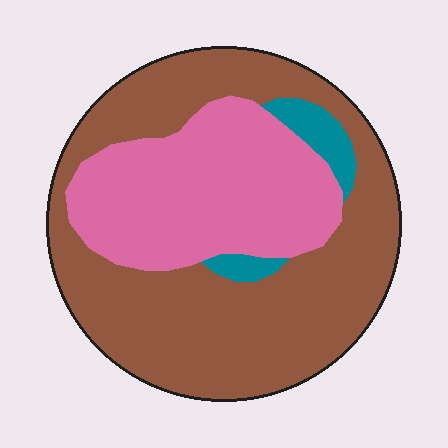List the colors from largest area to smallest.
From largest to smallest: brown, pink, teal.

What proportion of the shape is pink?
Pink takes up between a third and a half of the shape.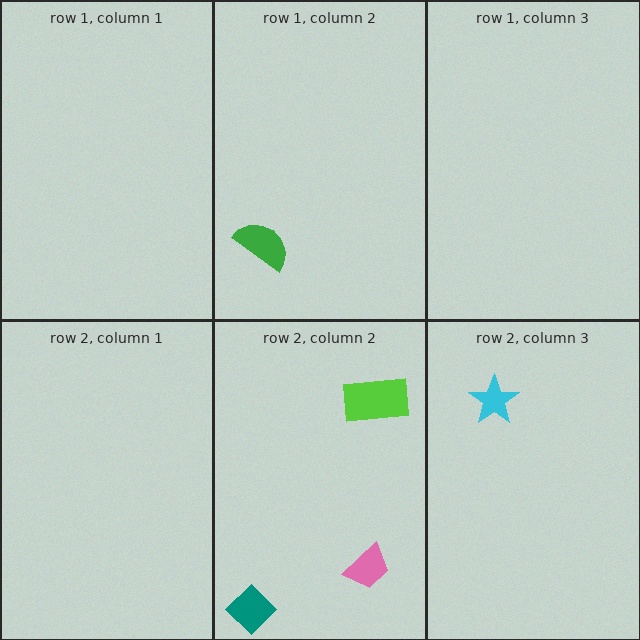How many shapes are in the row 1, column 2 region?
1.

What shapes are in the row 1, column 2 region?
The green semicircle.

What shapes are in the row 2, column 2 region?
The lime rectangle, the pink trapezoid, the teal diamond.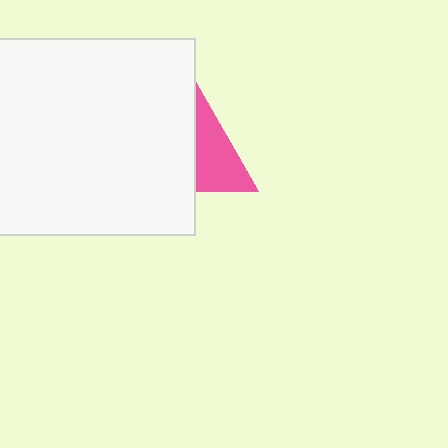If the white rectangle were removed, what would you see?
You would see the complete pink triangle.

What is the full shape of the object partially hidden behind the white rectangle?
The partially hidden object is a pink triangle.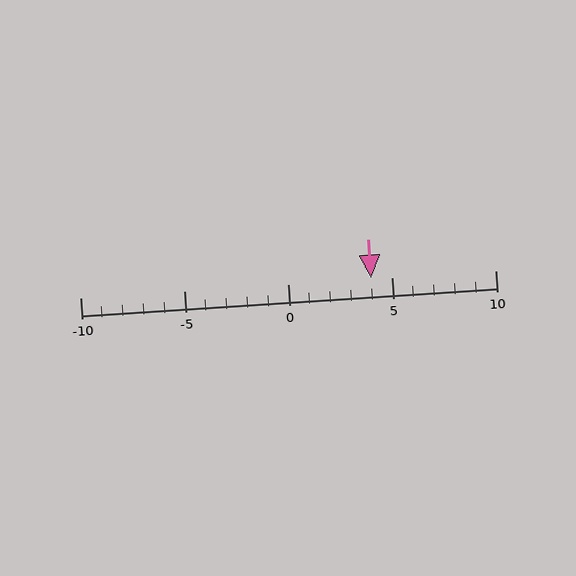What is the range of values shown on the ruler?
The ruler shows values from -10 to 10.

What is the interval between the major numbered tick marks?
The major tick marks are spaced 5 units apart.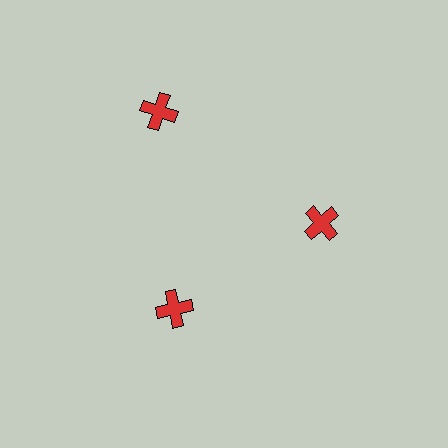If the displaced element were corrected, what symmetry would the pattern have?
It would have 3-fold rotational symmetry — the pattern would map onto itself every 120 degrees.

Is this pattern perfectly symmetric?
No. The 3 red crosses are arranged in a ring, but one element near the 11 o'clock position is pushed outward from the center, breaking the 3-fold rotational symmetry.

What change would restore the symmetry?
The symmetry would be restored by moving it inward, back onto the ring so that all 3 crosses sit at equal angles and equal distance from the center.